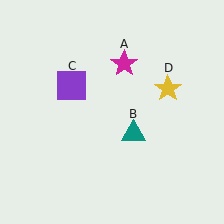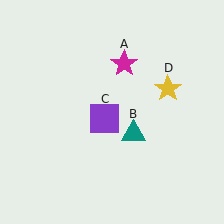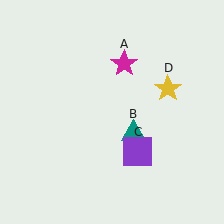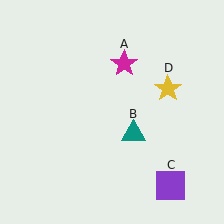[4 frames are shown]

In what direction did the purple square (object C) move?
The purple square (object C) moved down and to the right.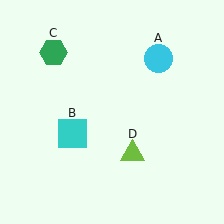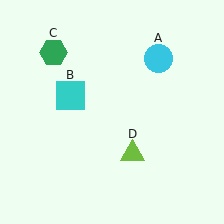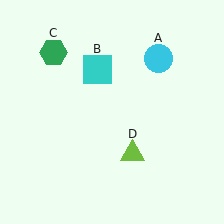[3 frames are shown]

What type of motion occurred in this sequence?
The cyan square (object B) rotated clockwise around the center of the scene.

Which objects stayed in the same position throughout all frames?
Cyan circle (object A) and green hexagon (object C) and lime triangle (object D) remained stationary.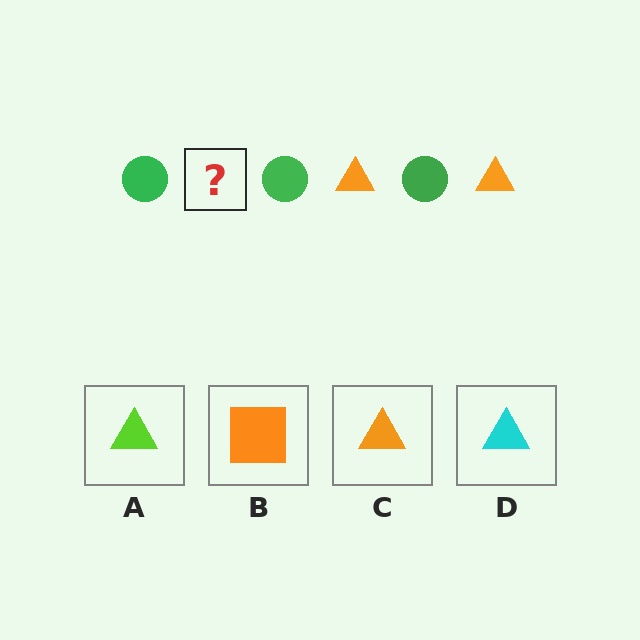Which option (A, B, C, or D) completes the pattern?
C.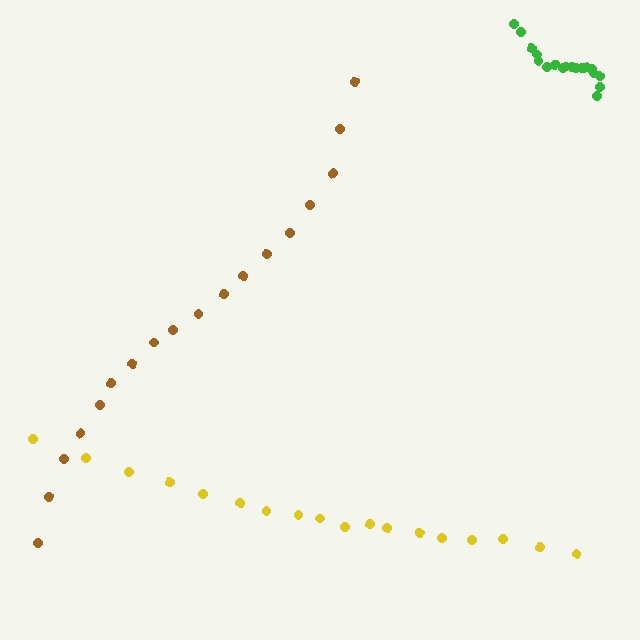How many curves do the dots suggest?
There are 3 distinct paths.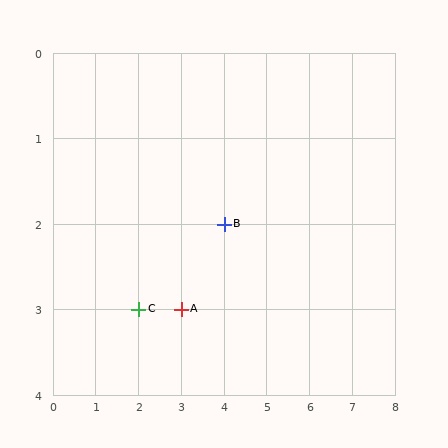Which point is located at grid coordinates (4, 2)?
Point B is at (4, 2).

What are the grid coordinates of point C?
Point C is at grid coordinates (2, 3).